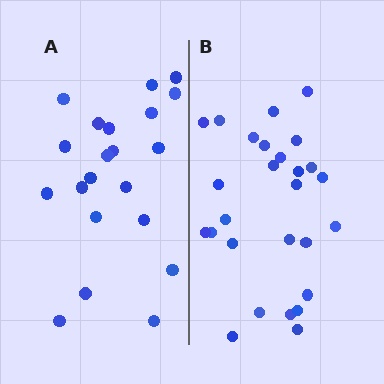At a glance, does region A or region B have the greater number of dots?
Region B (the right region) has more dots.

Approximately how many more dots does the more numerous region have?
Region B has about 6 more dots than region A.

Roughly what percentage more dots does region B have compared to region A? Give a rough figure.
About 30% more.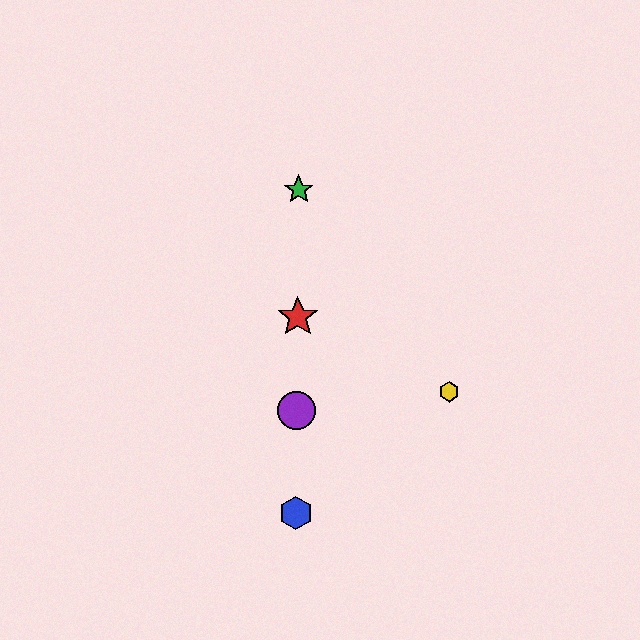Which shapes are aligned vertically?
The red star, the blue hexagon, the green star, the purple circle are aligned vertically.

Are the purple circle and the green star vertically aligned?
Yes, both are at x≈297.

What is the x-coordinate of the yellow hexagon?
The yellow hexagon is at x≈450.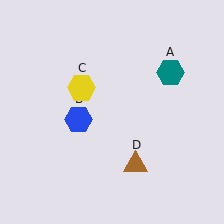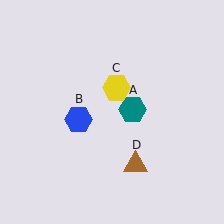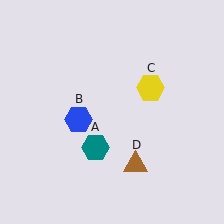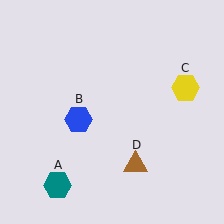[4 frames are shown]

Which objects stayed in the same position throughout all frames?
Blue hexagon (object B) and brown triangle (object D) remained stationary.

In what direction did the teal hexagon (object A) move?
The teal hexagon (object A) moved down and to the left.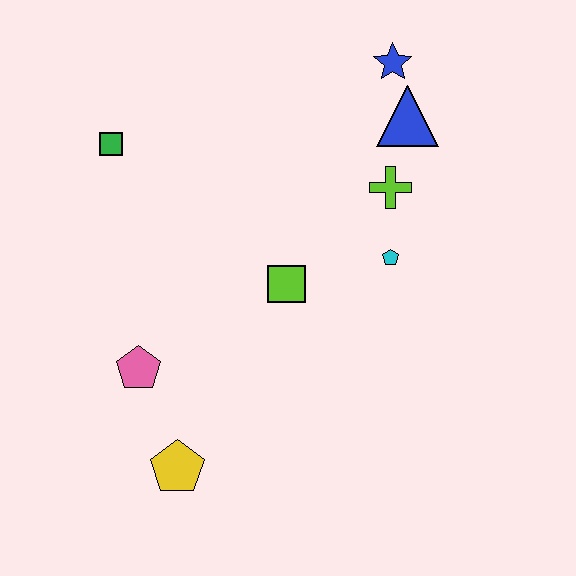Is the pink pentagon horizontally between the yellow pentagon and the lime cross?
No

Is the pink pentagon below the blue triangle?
Yes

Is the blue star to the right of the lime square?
Yes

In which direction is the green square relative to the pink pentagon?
The green square is above the pink pentagon.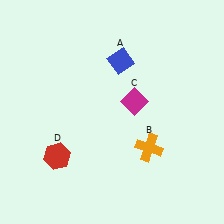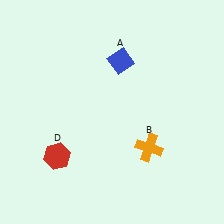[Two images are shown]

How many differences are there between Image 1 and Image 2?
There is 1 difference between the two images.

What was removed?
The magenta diamond (C) was removed in Image 2.